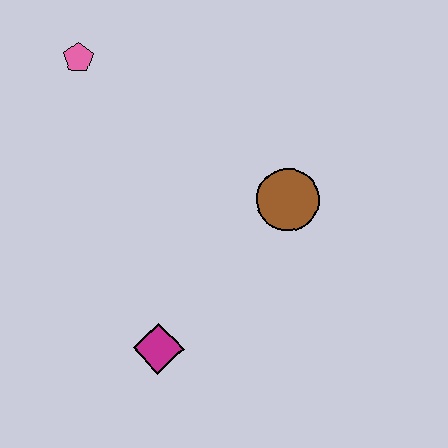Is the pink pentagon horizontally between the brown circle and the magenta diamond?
No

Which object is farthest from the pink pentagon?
The magenta diamond is farthest from the pink pentagon.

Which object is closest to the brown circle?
The magenta diamond is closest to the brown circle.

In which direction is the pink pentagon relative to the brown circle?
The pink pentagon is to the left of the brown circle.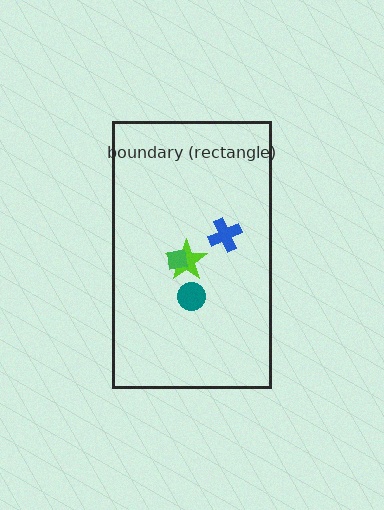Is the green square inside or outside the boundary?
Inside.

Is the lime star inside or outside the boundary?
Inside.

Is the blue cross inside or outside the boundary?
Inside.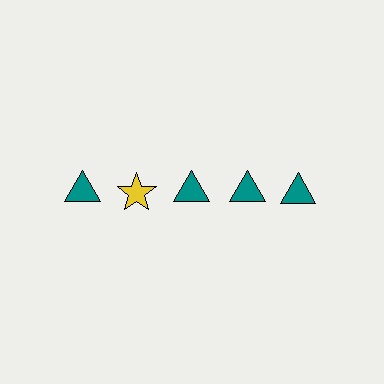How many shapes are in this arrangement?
There are 5 shapes arranged in a grid pattern.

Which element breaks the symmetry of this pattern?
The yellow star in the top row, second from left column breaks the symmetry. All other shapes are teal triangles.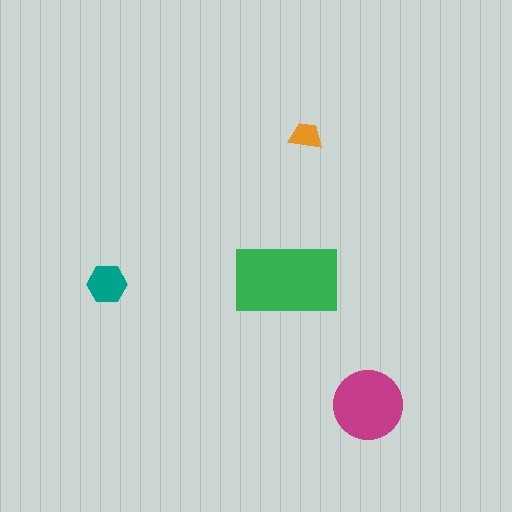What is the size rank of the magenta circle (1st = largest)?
2nd.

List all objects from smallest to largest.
The orange trapezoid, the teal hexagon, the magenta circle, the green rectangle.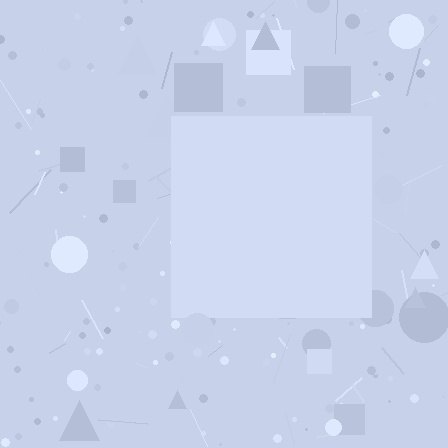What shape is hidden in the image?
A square is hidden in the image.